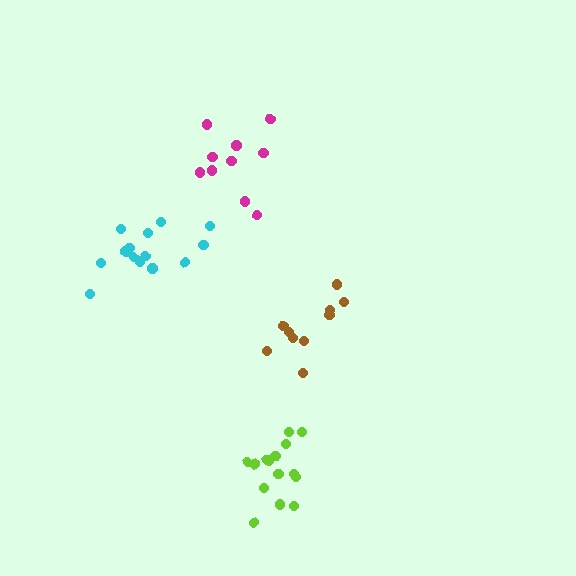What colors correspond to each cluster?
The clusters are colored: brown, cyan, magenta, lime.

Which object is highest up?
The magenta cluster is topmost.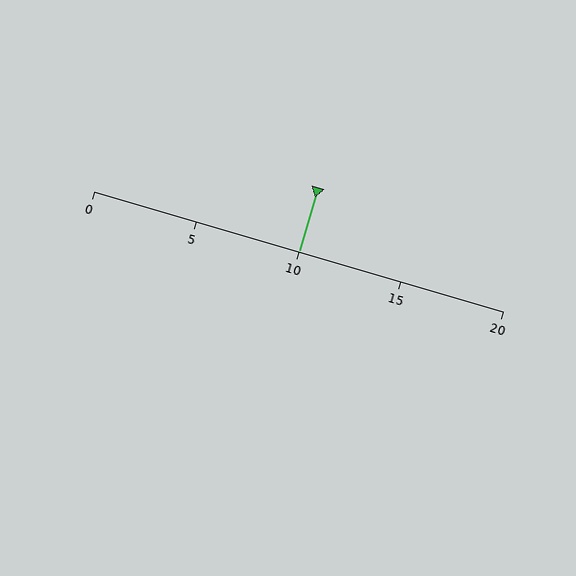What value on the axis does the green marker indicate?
The marker indicates approximately 10.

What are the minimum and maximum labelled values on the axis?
The axis runs from 0 to 20.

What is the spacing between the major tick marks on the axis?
The major ticks are spaced 5 apart.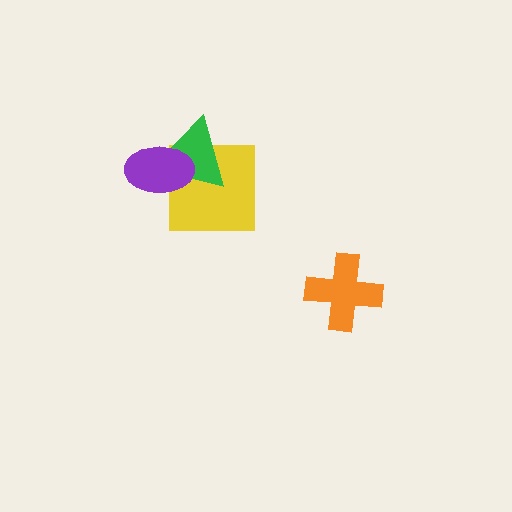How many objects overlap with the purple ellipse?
2 objects overlap with the purple ellipse.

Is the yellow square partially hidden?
Yes, it is partially covered by another shape.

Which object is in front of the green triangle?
The purple ellipse is in front of the green triangle.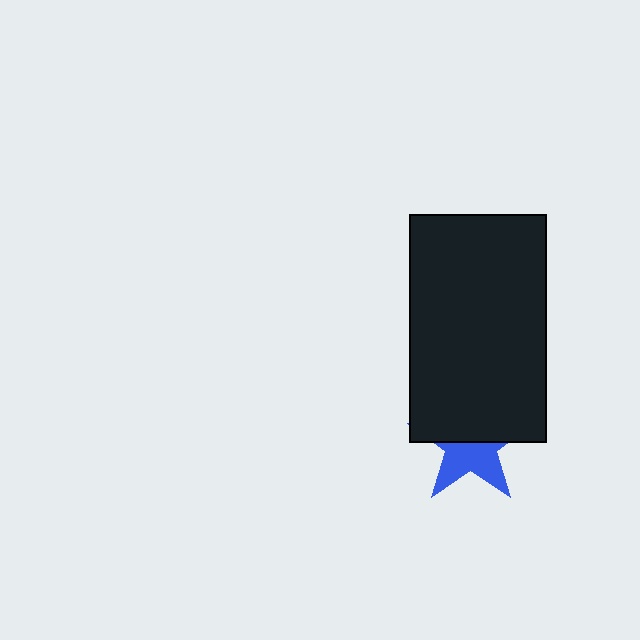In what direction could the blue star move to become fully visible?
The blue star could move down. That would shift it out from behind the black rectangle entirely.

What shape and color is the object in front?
The object in front is a black rectangle.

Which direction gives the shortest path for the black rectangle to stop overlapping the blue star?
Moving up gives the shortest separation.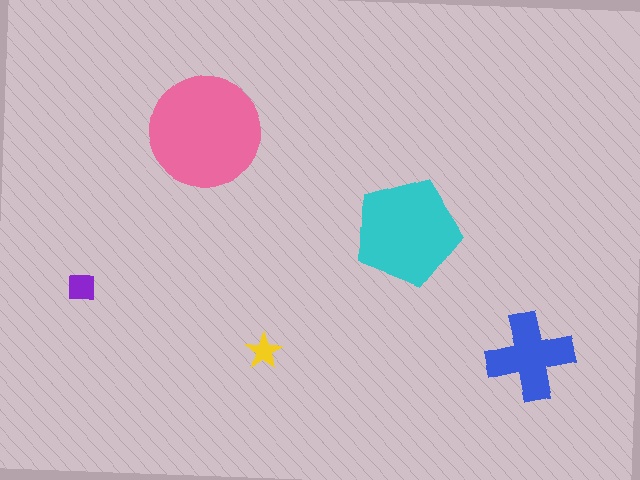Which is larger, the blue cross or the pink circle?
The pink circle.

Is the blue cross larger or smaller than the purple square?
Larger.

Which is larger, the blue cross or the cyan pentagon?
The cyan pentagon.